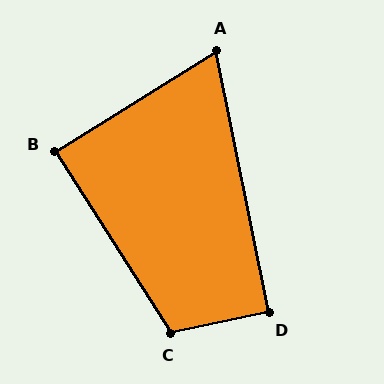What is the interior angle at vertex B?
Approximately 89 degrees (approximately right).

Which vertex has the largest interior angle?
C, at approximately 110 degrees.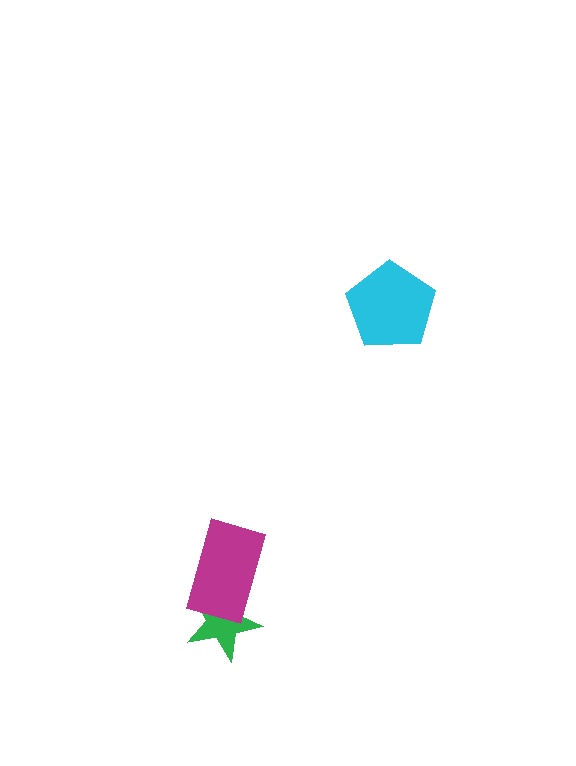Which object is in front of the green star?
The magenta rectangle is in front of the green star.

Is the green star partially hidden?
Yes, it is partially covered by another shape.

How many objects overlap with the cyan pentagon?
0 objects overlap with the cyan pentagon.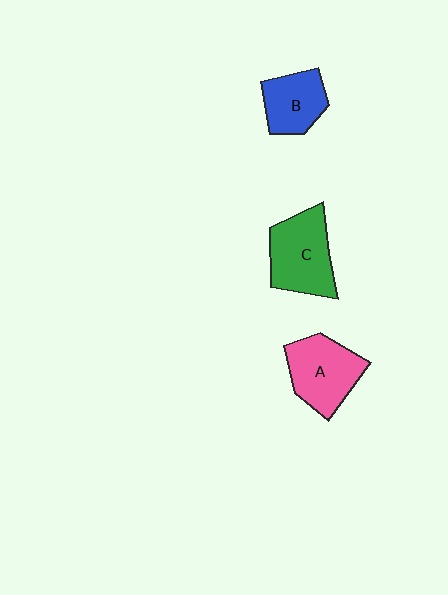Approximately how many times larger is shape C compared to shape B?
Approximately 1.4 times.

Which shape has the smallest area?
Shape B (blue).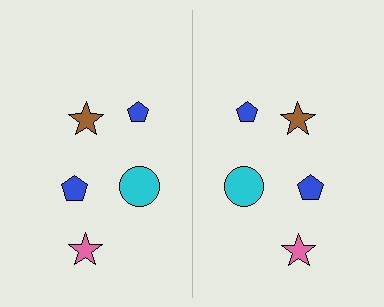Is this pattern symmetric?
Yes, this pattern has bilateral (reflection) symmetry.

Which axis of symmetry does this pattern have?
The pattern has a vertical axis of symmetry running through the center of the image.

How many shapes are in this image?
There are 10 shapes in this image.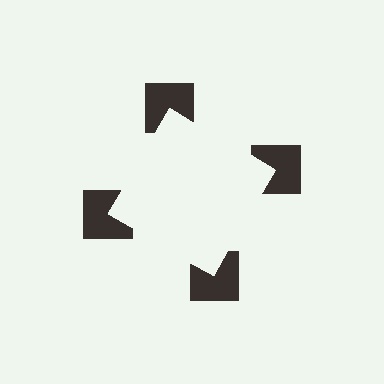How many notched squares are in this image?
There are 4 — one at each vertex of the illusory square.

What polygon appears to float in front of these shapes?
An illusory square — its edges are inferred from the aligned wedge cuts in the notched squares, not physically drawn.